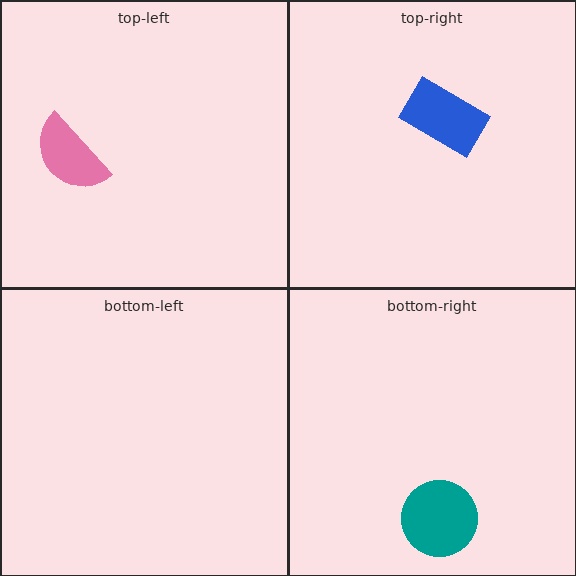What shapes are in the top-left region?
The pink semicircle.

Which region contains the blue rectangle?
The top-right region.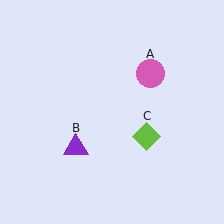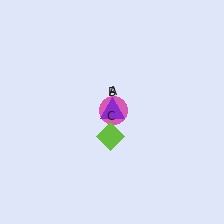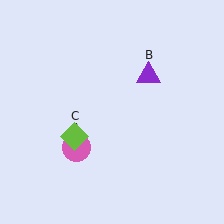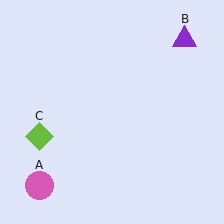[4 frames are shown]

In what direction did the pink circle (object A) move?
The pink circle (object A) moved down and to the left.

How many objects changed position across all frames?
3 objects changed position: pink circle (object A), purple triangle (object B), lime diamond (object C).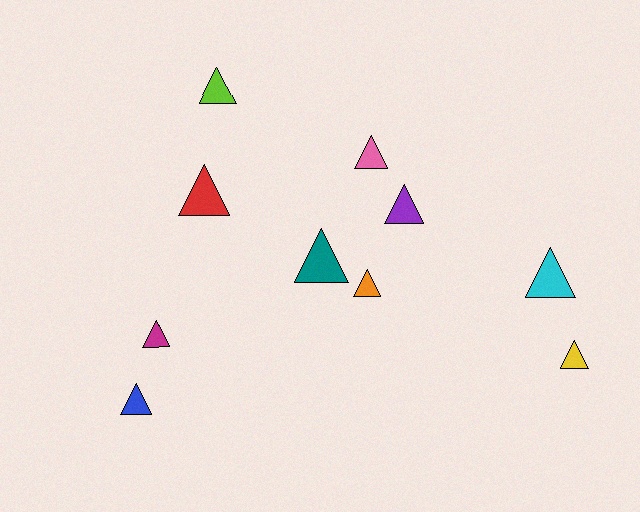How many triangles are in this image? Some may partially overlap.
There are 10 triangles.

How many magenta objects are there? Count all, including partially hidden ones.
There is 1 magenta object.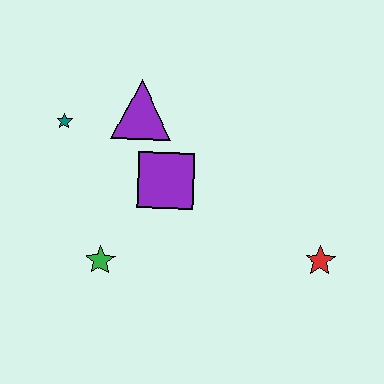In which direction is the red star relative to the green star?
The red star is to the right of the green star.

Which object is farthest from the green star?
The red star is farthest from the green star.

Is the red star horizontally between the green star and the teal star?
No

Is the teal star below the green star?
No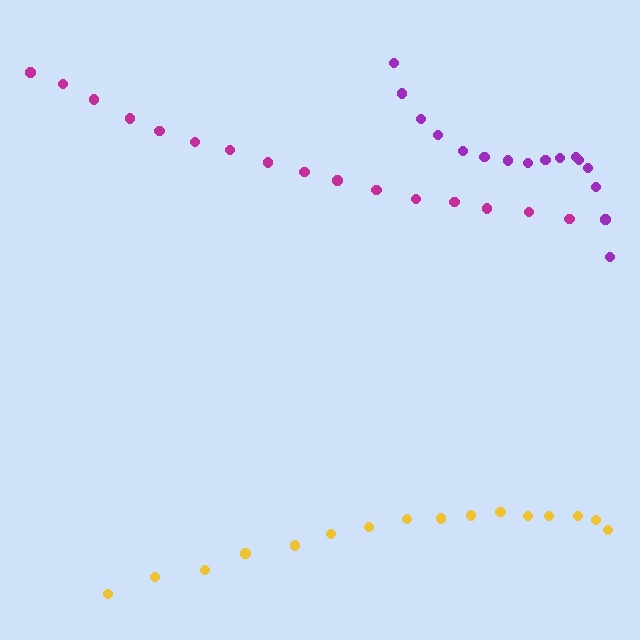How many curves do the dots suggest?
There are 3 distinct paths.